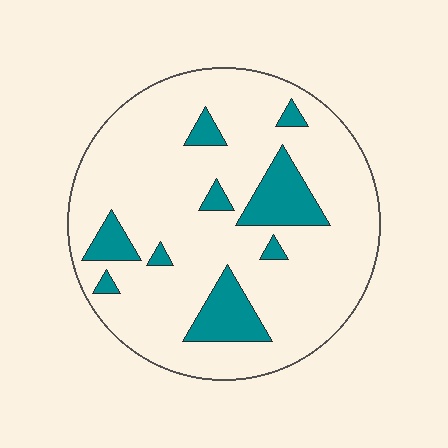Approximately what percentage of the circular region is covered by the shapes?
Approximately 15%.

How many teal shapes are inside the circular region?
9.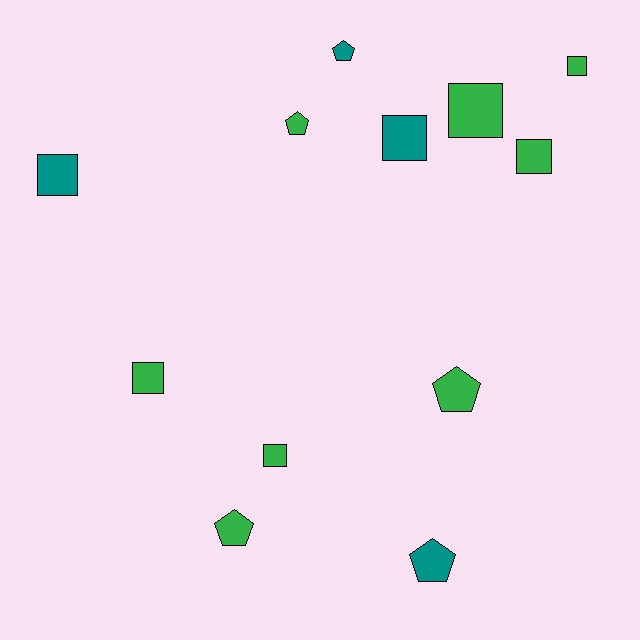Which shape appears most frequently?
Square, with 7 objects.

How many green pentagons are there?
There are 3 green pentagons.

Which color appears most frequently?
Green, with 8 objects.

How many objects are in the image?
There are 12 objects.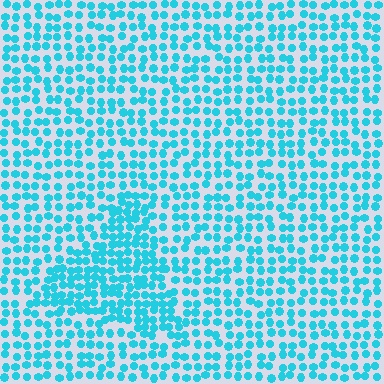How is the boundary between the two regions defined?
The boundary is defined by a change in element density (approximately 1.6x ratio). All elements are the same color, size, and shape.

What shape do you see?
I see a triangle.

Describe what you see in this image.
The image contains small cyan elements arranged at two different densities. A triangle-shaped region is visible where the elements are more densely packed than the surrounding area.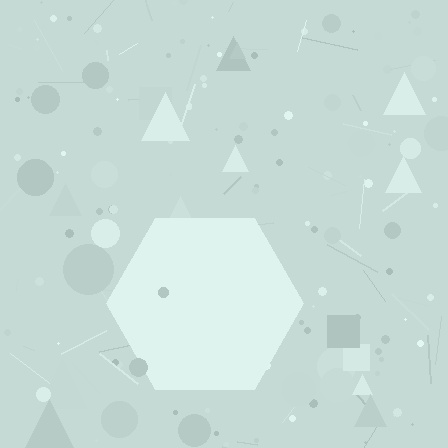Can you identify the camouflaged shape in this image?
The camouflaged shape is a hexagon.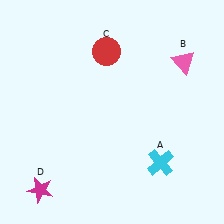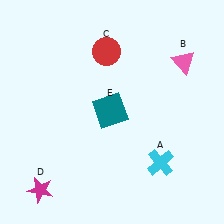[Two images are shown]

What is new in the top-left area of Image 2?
A teal square (E) was added in the top-left area of Image 2.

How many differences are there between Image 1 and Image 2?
There is 1 difference between the two images.